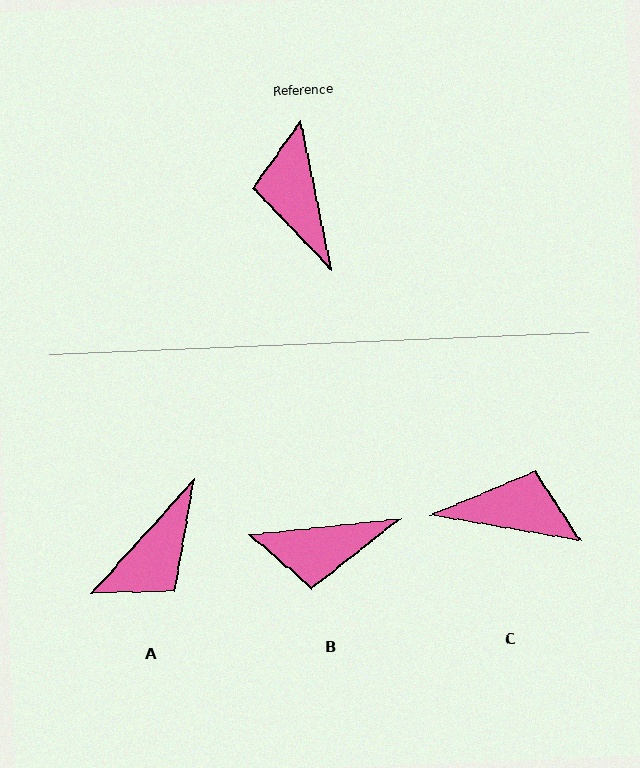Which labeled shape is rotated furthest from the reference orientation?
A, about 126 degrees away.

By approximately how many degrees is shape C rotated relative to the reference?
Approximately 111 degrees clockwise.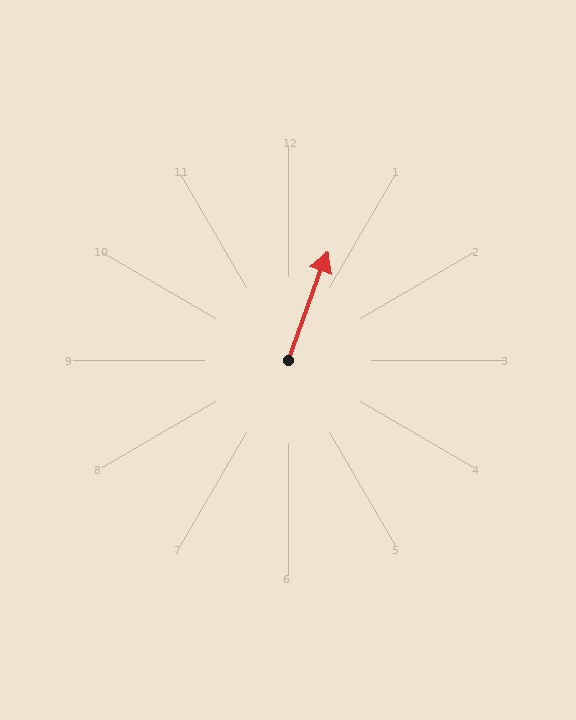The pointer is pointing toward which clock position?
Roughly 1 o'clock.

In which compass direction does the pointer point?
North.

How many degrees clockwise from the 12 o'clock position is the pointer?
Approximately 20 degrees.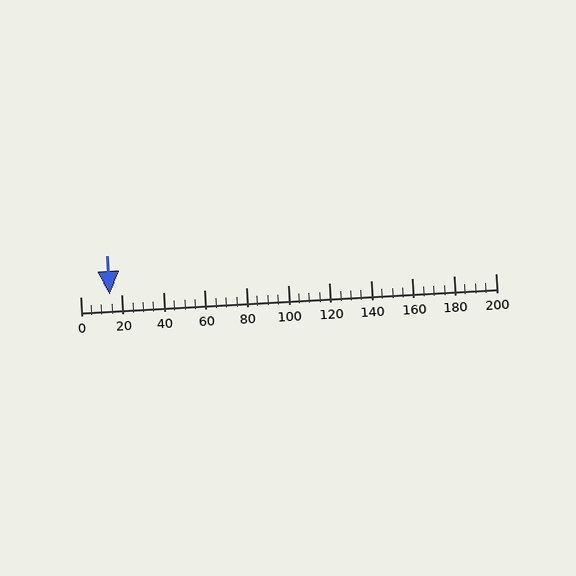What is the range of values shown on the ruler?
The ruler shows values from 0 to 200.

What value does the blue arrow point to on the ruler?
The blue arrow points to approximately 14.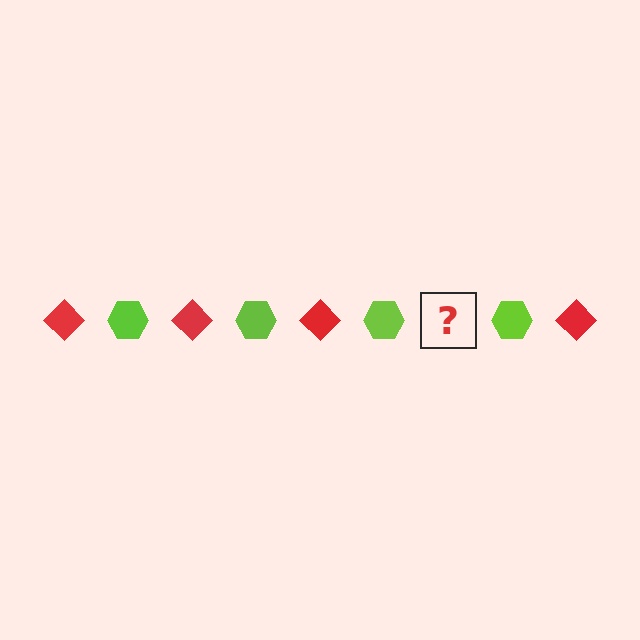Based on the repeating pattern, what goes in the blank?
The blank should be a red diamond.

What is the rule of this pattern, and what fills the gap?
The rule is that the pattern alternates between red diamond and lime hexagon. The gap should be filled with a red diamond.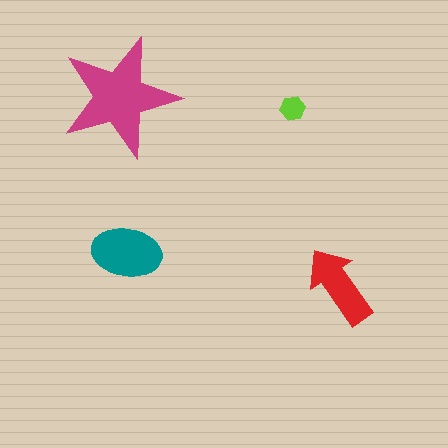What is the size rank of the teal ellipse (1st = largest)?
2nd.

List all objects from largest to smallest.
The magenta star, the teal ellipse, the red arrow, the lime hexagon.